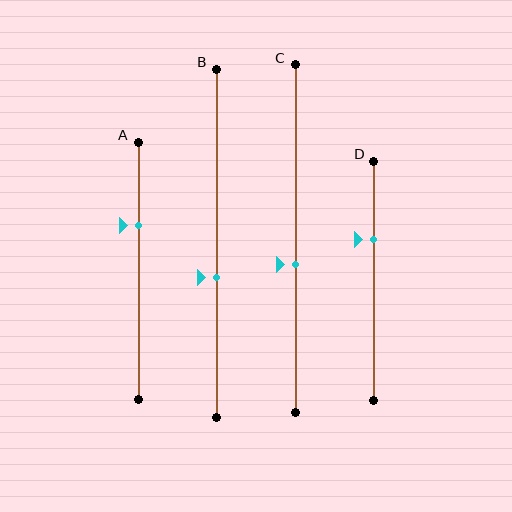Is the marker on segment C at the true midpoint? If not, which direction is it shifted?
No, the marker on segment C is shifted downward by about 7% of the segment length.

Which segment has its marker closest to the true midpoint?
Segment C has its marker closest to the true midpoint.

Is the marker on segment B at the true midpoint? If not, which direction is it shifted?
No, the marker on segment B is shifted downward by about 10% of the segment length.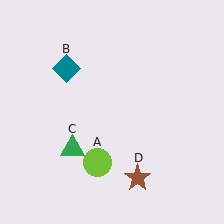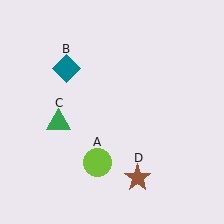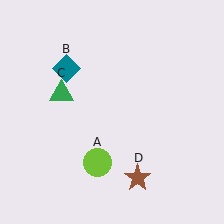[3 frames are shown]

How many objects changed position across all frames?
1 object changed position: green triangle (object C).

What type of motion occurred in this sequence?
The green triangle (object C) rotated clockwise around the center of the scene.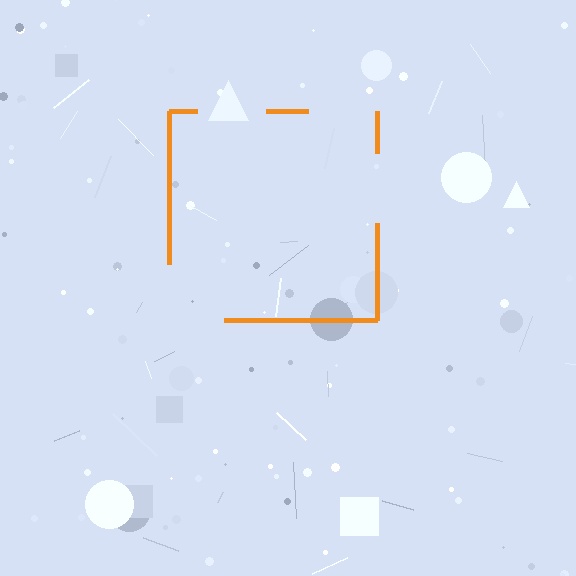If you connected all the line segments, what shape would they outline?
They would outline a square.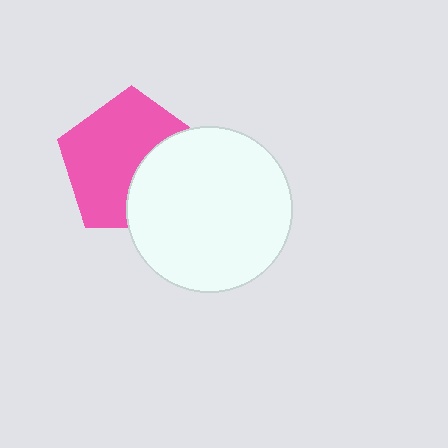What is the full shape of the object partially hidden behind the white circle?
The partially hidden object is a pink pentagon.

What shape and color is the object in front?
The object in front is a white circle.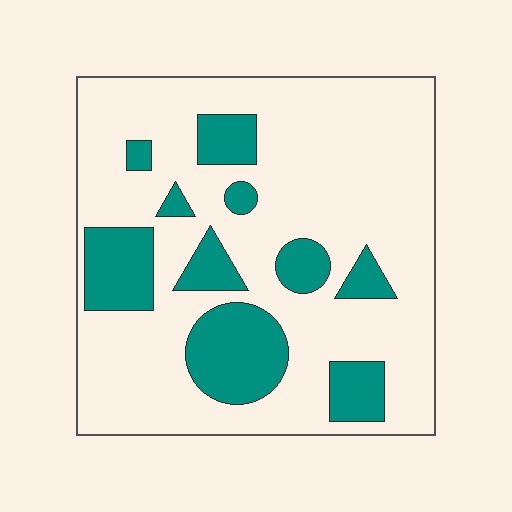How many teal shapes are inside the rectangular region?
10.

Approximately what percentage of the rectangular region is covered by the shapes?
Approximately 25%.